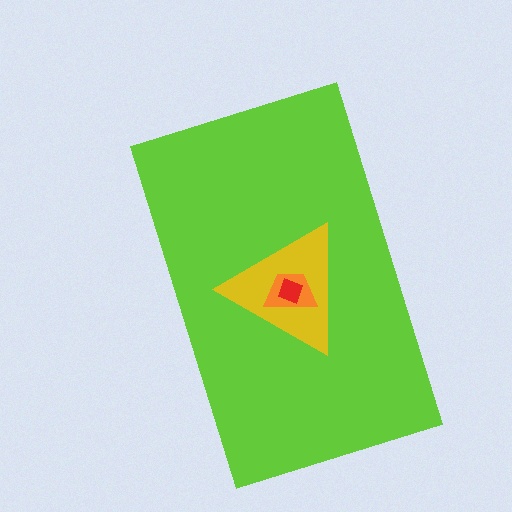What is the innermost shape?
The red diamond.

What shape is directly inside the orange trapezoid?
The red diamond.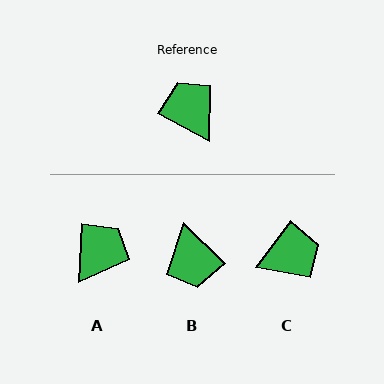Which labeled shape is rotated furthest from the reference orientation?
B, about 163 degrees away.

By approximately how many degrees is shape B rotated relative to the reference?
Approximately 163 degrees counter-clockwise.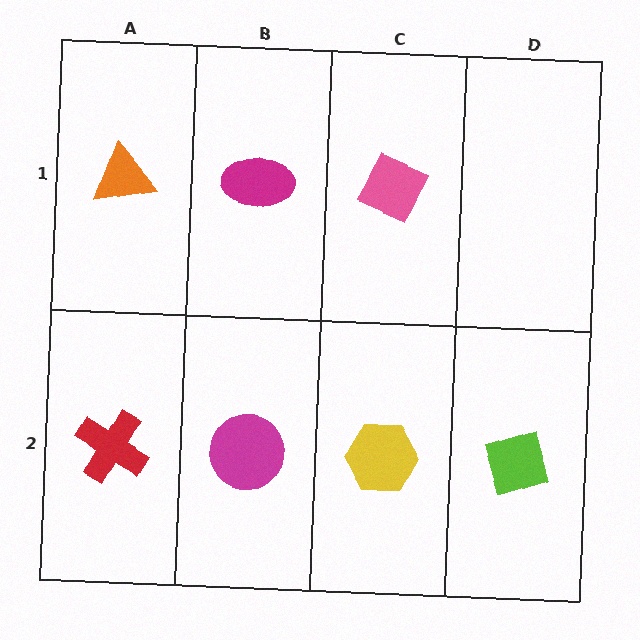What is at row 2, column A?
A red cross.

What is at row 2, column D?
A lime diamond.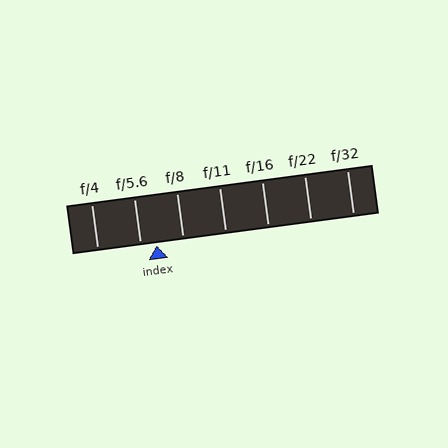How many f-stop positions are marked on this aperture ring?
There are 7 f-stop positions marked.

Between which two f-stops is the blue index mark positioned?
The index mark is between f/5.6 and f/8.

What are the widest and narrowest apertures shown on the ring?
The widest aperture shown is f/4 and the narrowest is f/32.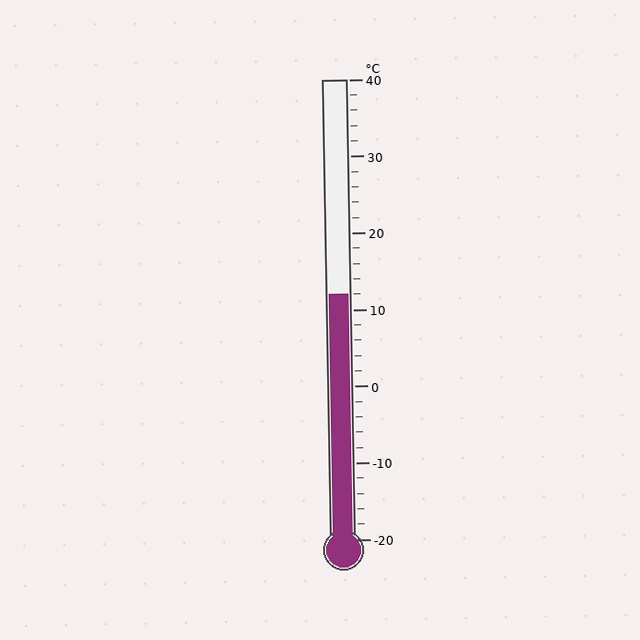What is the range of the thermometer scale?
The thermometer scale ranges from -20°C to 40°C.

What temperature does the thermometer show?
The thermometer shows approximately 12°C.